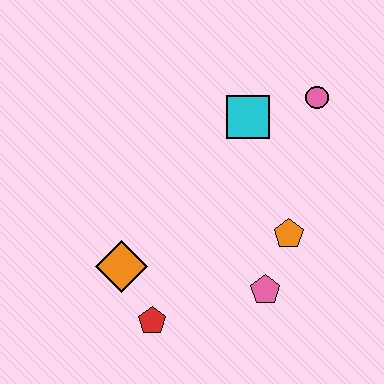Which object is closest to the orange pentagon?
The pink pentagon is closest to the orange pentagon.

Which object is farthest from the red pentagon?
The pink circle is farthest from the red pentagon.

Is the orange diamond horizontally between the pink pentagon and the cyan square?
No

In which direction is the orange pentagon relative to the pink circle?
The orange pentagon is below the pink circle.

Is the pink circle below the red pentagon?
No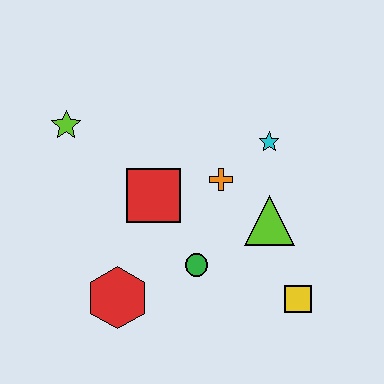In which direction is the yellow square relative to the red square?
The yellow square is to the right of the red square.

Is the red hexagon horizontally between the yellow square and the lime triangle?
No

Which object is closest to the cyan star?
The orange cross is closest to the cyan star.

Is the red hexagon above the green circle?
No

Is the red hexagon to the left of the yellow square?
Yes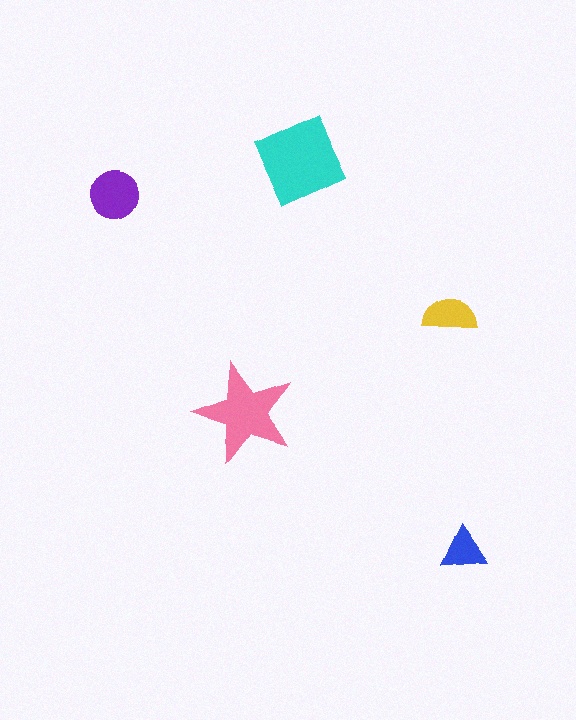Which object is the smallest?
The blue triangle.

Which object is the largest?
The cyan diamond.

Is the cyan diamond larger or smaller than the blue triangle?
Larger.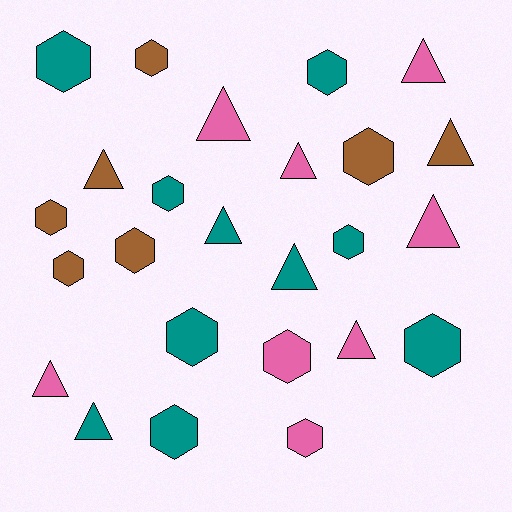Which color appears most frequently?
Teal, with 10 objects.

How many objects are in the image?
There are 25 objects.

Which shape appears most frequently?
Hexagon, with 14 objects.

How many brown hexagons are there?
There are 5 brown hexagons.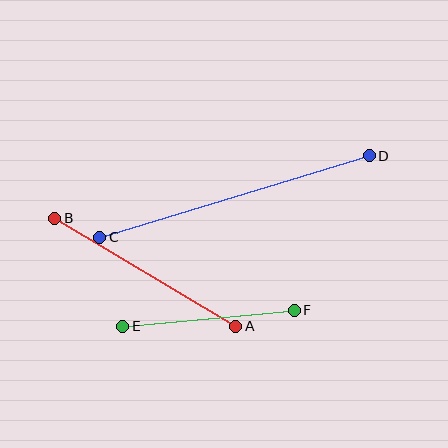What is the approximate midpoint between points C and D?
The midpoint is at approximately (234, 197) pixels.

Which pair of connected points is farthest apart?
Points C and D are farthest apart.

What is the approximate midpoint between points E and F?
The midpoint is at approximately (208, 318) pixels.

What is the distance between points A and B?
The distance is approximately 211 pixels.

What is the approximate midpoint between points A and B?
The midpoint is at approximately (145, 272) pixels.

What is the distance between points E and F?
The distance is approximately 172 pixels.